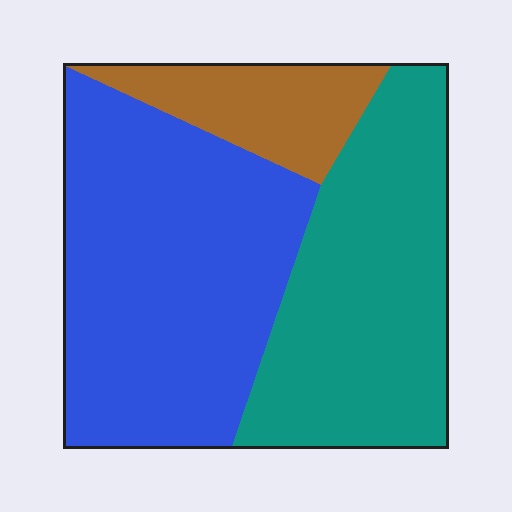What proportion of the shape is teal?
Teal covers about 40% of the shape.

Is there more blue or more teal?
Blue.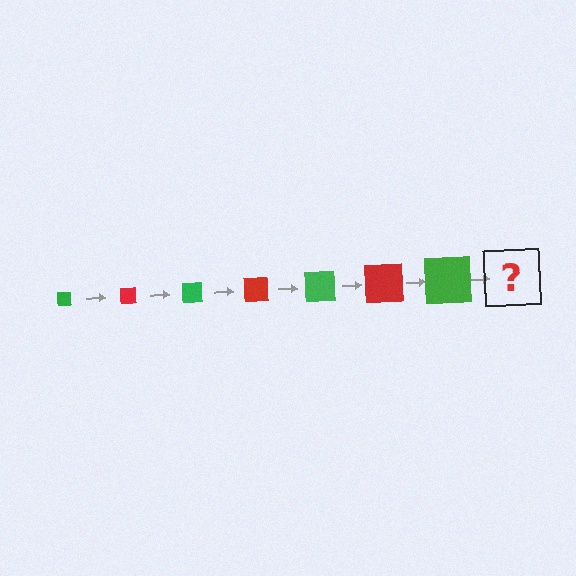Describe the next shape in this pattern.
It should be a red square, larger than the previous one.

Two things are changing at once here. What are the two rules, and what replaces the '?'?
The two rules are that the square grows larger each step and the color cycles through green and red. The '?' should be a red square, larger than the previous one.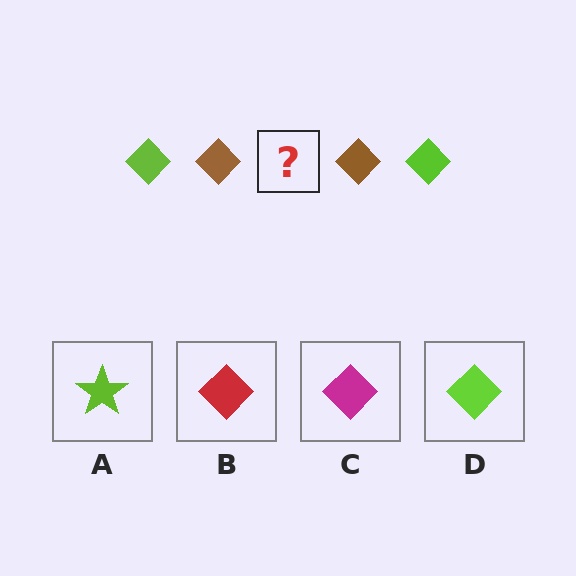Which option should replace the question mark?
Option D.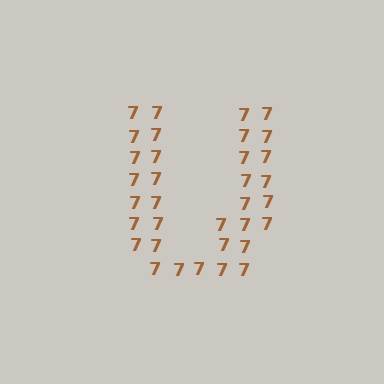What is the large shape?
The large shape is the letter U.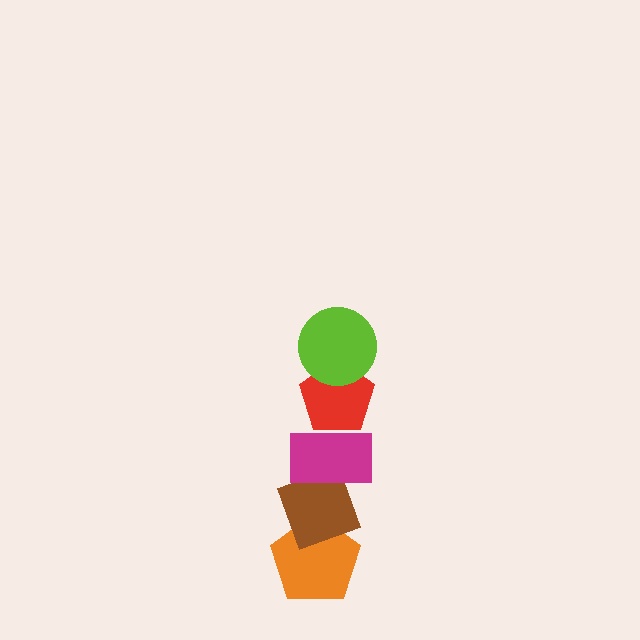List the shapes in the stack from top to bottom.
From top to bottom: the lime circle, the red pentagon, the magenta rectangle, the brown diamond, the orange pentagon.